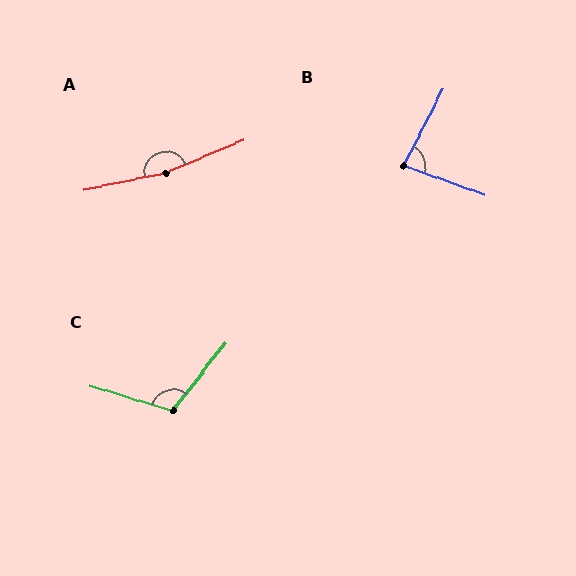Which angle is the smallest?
B, at approximately 83 degrees.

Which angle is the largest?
A, at approximately 169 degrees.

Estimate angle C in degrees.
Approximately 111 degrees.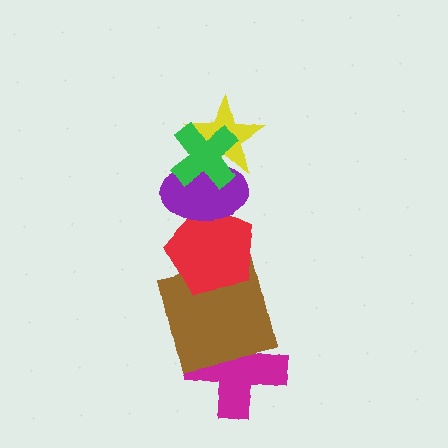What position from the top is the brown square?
The brown square is 5th from the top.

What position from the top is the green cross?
The green cross is 1st from the top.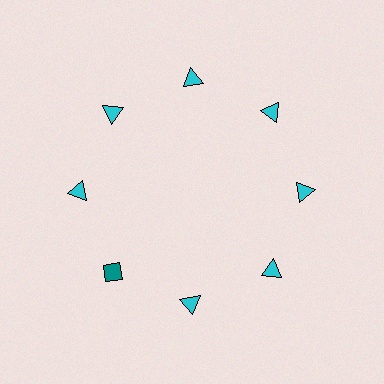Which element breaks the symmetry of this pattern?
The teal diamond at roughly the 8 o'clock position breaks the symmetry. All other shapes are cyan triangles.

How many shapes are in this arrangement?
There are 8 shapes arranged in a ring pattern.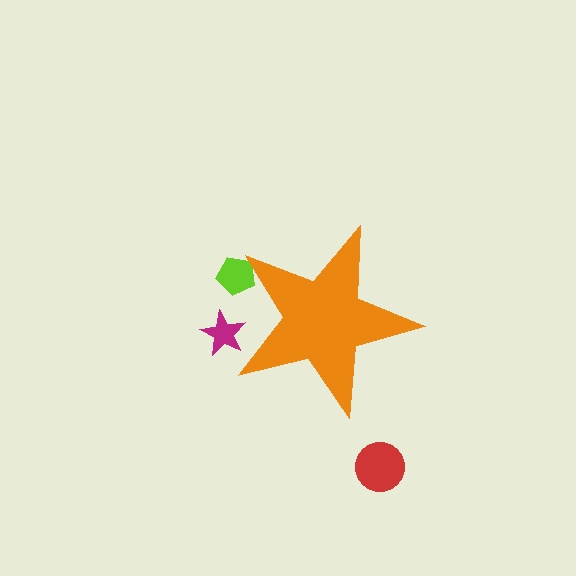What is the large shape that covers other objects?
An orange star.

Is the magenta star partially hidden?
Yes, the magenta star is partially hidden behind the orange star.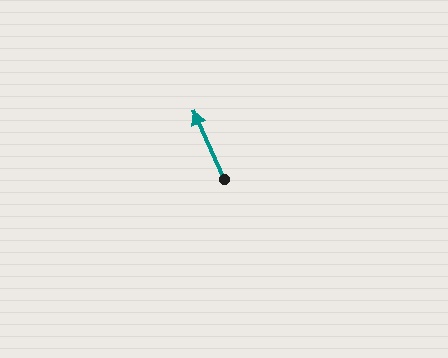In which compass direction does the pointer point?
Northwest.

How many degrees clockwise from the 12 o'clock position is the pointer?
Approximately 336 degrees.